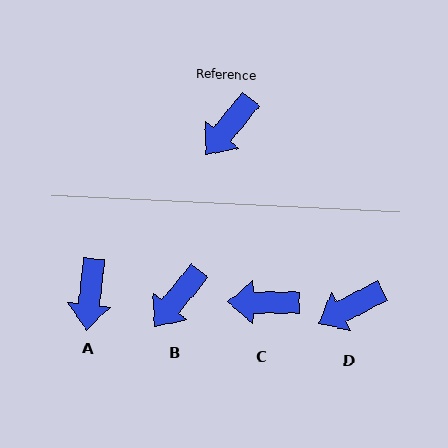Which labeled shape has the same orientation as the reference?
B.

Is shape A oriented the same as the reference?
No, it is off by about 32 degrees.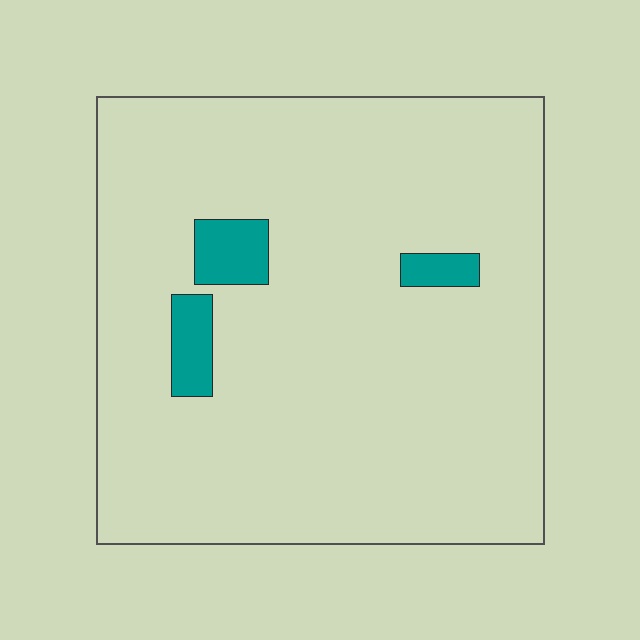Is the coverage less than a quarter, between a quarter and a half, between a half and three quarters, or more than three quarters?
Less than a quarter.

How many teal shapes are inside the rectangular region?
3.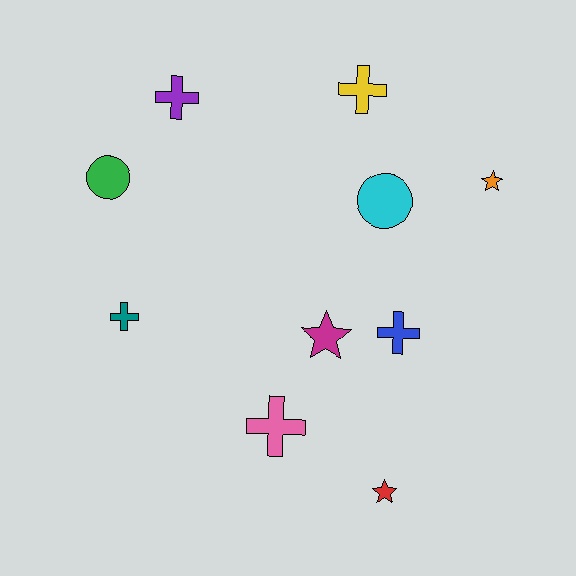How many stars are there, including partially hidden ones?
There are 3 stars.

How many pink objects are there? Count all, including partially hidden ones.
There is 1 pink object.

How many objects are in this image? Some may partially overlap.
There are 10 objects.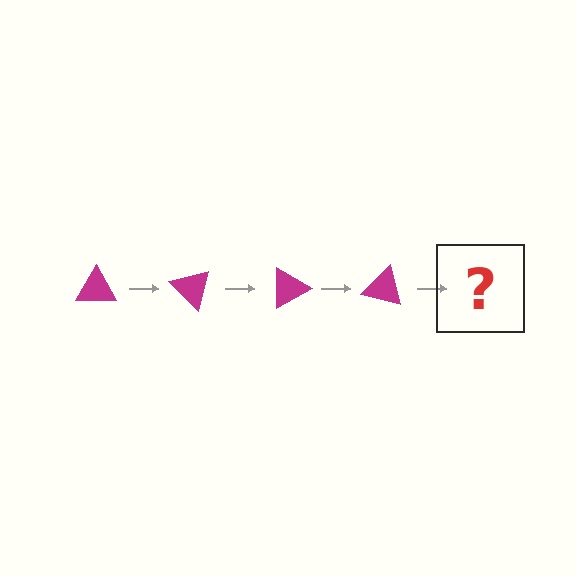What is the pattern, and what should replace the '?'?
The pattern is that the triangle rotates 45 degrees each step. The '?' should be a magenta triangle rotated 180 degrees.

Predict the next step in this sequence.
The next step is a magenta triangle rotated 180 degrees.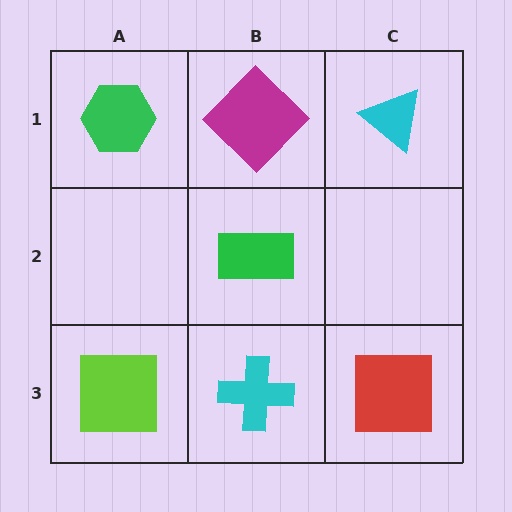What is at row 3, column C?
A red square.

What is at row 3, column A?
A lime square.